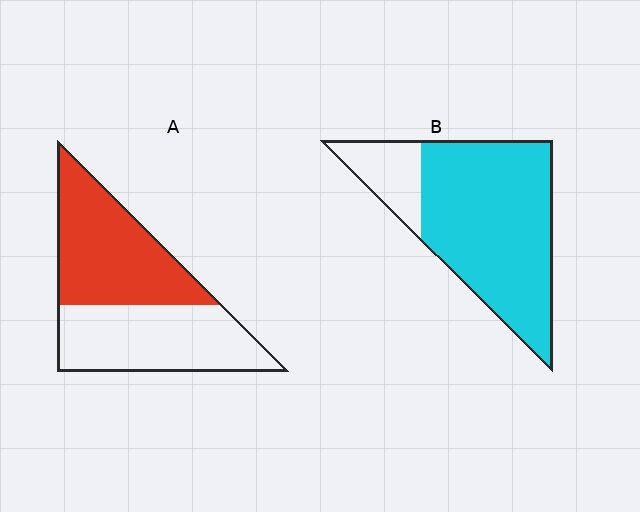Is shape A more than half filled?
Roughly half.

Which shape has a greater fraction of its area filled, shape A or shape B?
Shape B.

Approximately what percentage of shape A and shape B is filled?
A is approximately 50% and B is approximately 80%.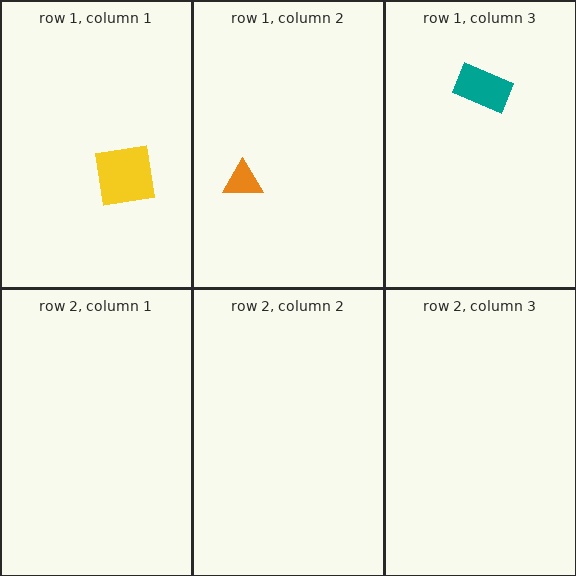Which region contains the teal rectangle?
The row 1, column 3 region.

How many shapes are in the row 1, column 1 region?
1.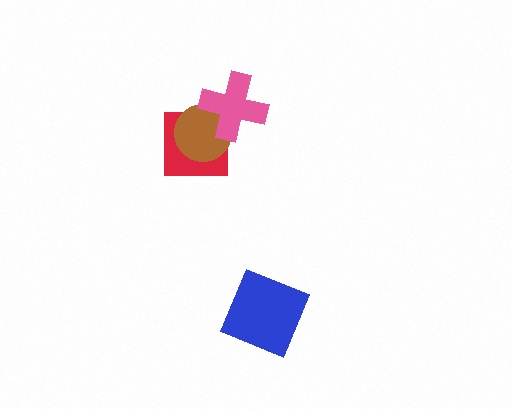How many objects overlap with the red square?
2 objects overlap with the red square.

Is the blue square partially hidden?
No, no other shape covers it.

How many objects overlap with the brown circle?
2 objects overlap with the brown circle.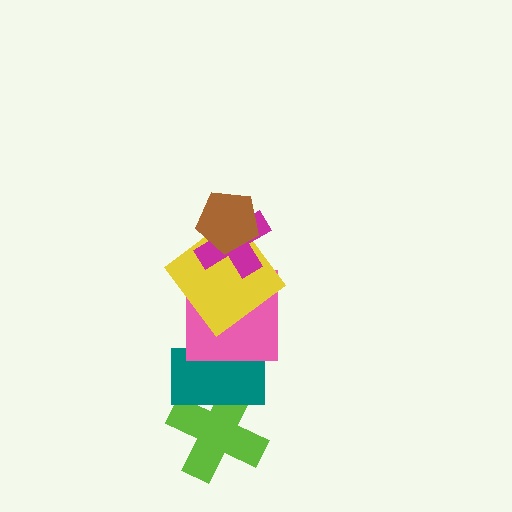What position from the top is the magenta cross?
The magenta cross is 2nd from the top.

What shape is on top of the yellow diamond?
The magenta cross is on top of the yellow diamond.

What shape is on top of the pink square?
The yellow diamond is on top of the pink square.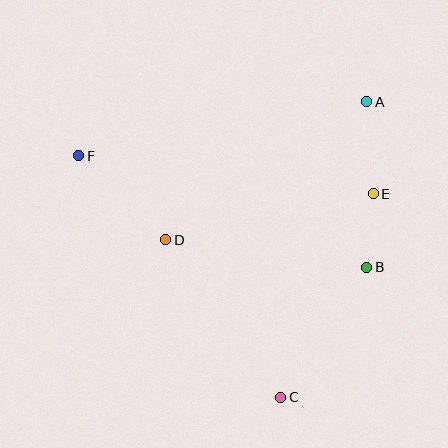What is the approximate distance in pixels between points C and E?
The distance between C and E is approximately 224 pixels.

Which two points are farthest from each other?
Points C and F are farthest from each other.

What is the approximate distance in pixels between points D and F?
The distance between D and F is approximately 121 pixels.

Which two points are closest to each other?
Points B and E are closest to each other.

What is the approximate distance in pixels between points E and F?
The distance between E and F is approximately 297 pixels.